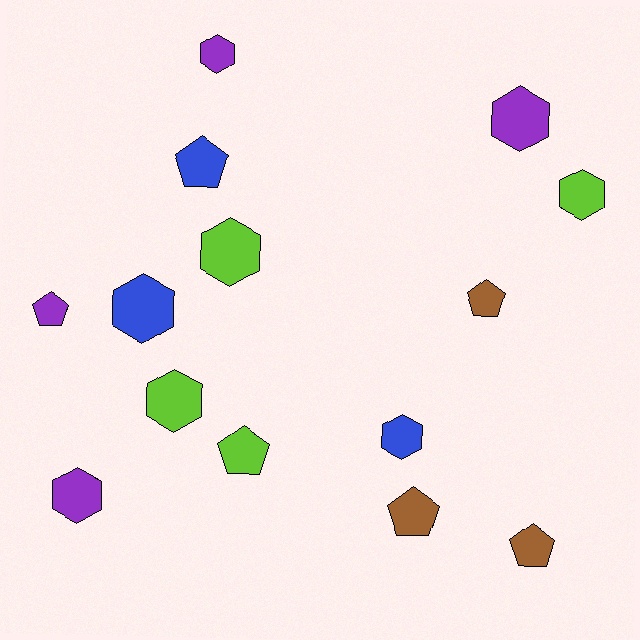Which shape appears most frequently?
Hexagon, with 8 objects.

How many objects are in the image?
There are 14 objects.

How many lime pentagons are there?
There is 1 lime pentagon.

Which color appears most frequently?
Purple, with 4 objects.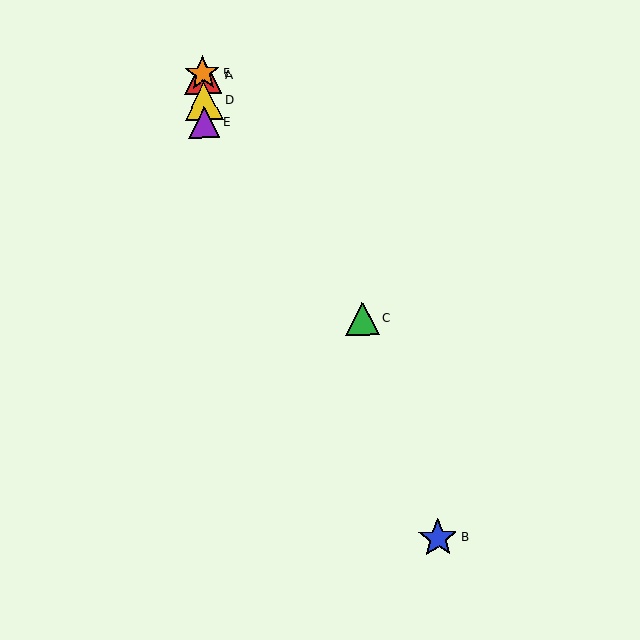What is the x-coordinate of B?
Object B is at x≈438.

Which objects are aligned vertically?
Objects A, D, E, F are aligned vertically.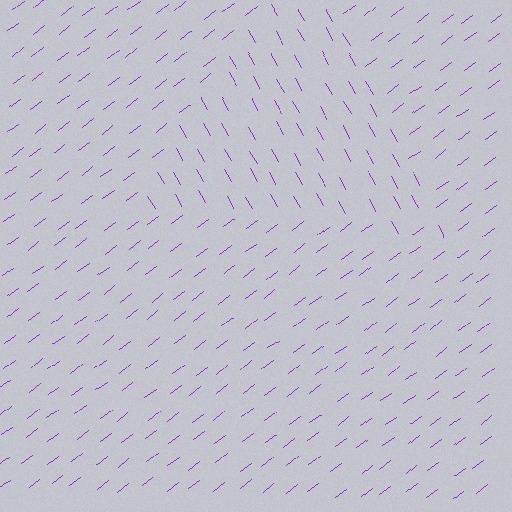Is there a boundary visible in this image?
Yes, there is a texture boundary formed by a change in line orientation.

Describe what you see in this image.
The image is filled with small purple line segments. A triangle region in the image has lines oriented differently from the surrounding lines, creating a visible texture boundary.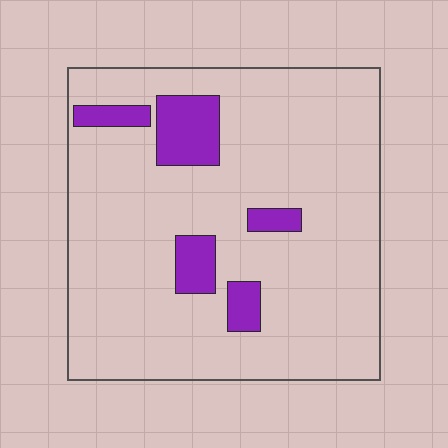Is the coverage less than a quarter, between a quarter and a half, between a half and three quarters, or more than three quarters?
Less than a quarter.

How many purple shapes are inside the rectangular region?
5.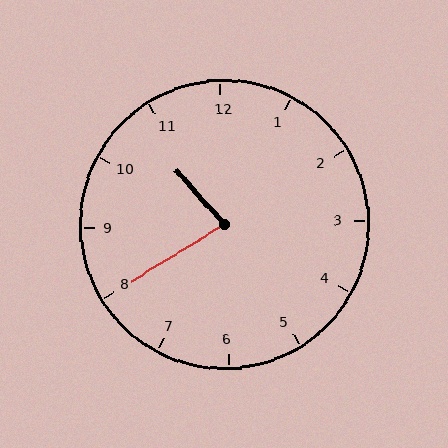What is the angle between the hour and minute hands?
Approximately 80 degrees.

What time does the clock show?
10:40.